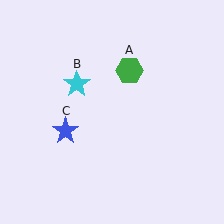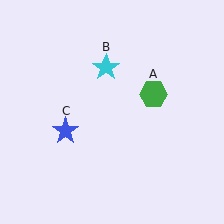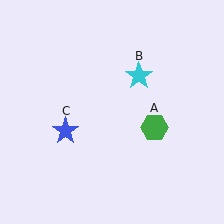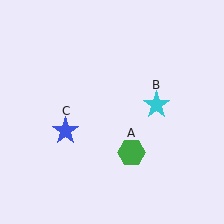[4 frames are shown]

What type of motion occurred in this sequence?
The green hexagon (object A), cyan star (object B) rotated clockwise around the center of the scene.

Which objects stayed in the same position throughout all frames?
Blue star (object C) remained stationary.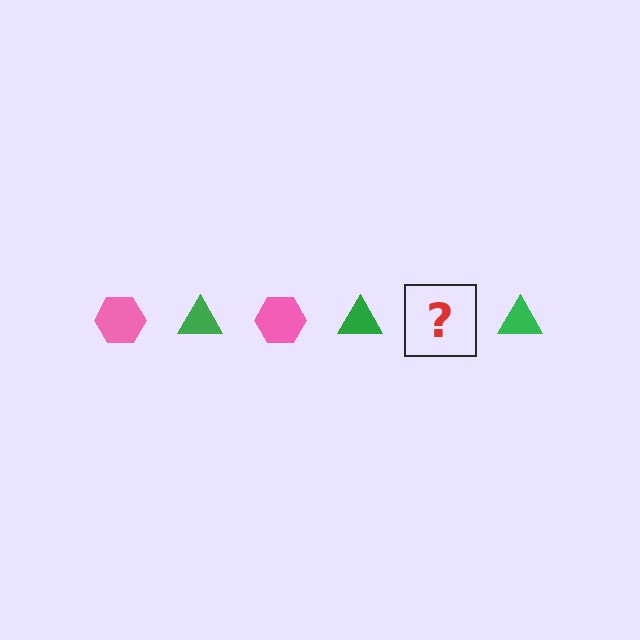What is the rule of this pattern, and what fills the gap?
The rule is that the pattern alternates between pink hexagon and green triangle. The gap should be filled with a pink hexagon.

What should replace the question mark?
The question mark should be replaced with a pink hexagon.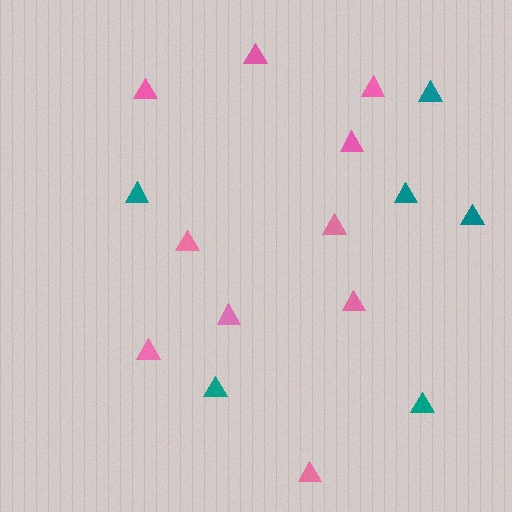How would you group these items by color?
There are 2 groups: one group of teal triangles (6) and one group of pink triangles (10).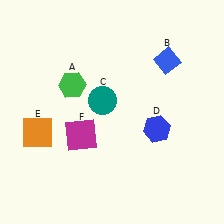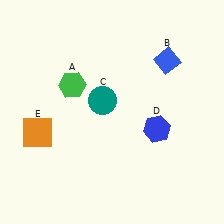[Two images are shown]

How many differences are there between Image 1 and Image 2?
There is 1 difference between the two images.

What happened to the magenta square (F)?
The magenta square (F) was removed in Image 2. It was in the bottom-left area of Image 1.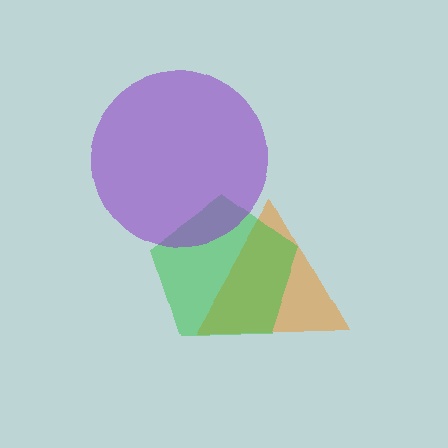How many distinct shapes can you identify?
There are 3 distinct shapes: an orange triangle, a green pentagon, a purple circle.